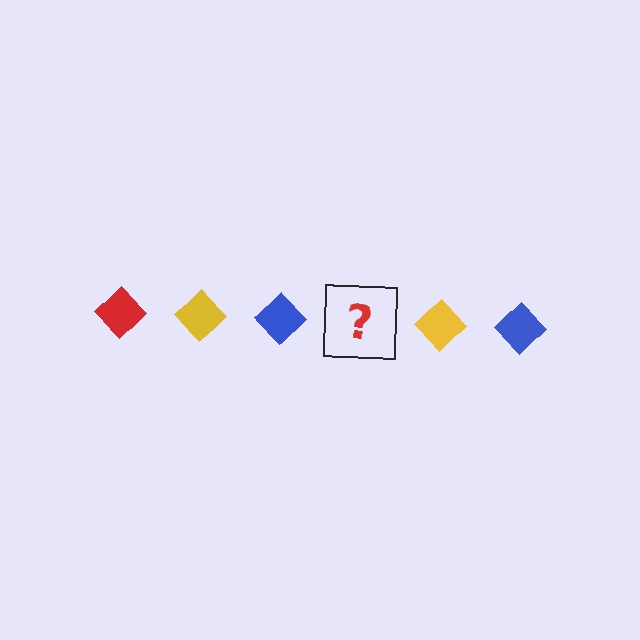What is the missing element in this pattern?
The missing element is a red diamond.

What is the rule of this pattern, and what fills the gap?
The rule is that the pattern cycles through red, yellow, blue diamonds. The gap should be filled with a red diamond.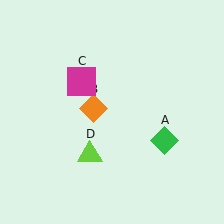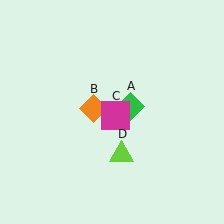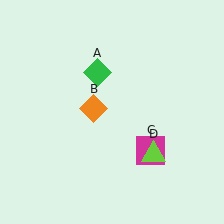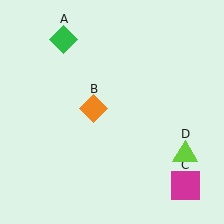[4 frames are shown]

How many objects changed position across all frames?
3 objects changed position: green diamond (object A), magenta square (object C), lime triangle (object D).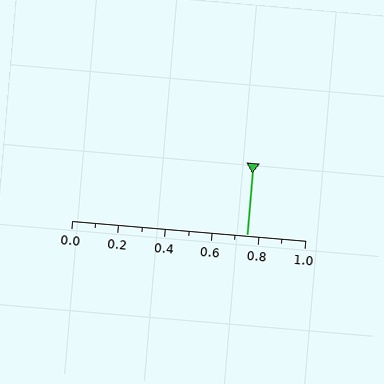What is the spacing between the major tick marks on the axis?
The major ticks are spaced 0.2 apart.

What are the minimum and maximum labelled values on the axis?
The axis runs from 0.0 to 1.0.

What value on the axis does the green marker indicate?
The marker indicates approximately 0.75.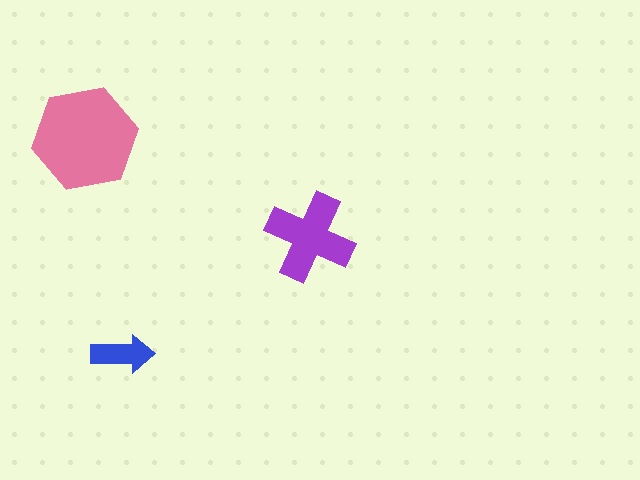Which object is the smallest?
The blue arrow.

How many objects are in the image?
There are 3 objects in the image.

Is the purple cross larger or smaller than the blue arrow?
Larger.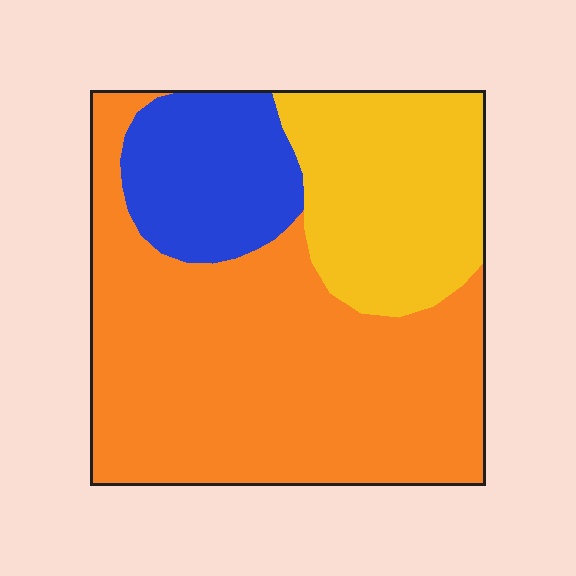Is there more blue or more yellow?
Yellow.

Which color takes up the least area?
Blue, at roughly 15%.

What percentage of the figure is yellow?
Yellow takes up about one quarter (1/4) of the figure.